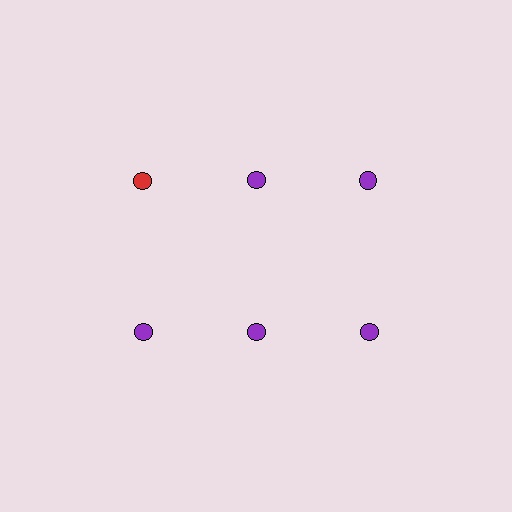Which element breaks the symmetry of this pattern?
The red circle in the top row, leftmost column breaks the symmetry. All other shapes are purple circles.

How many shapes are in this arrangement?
There are 6 shapes arranged in a grid pattern.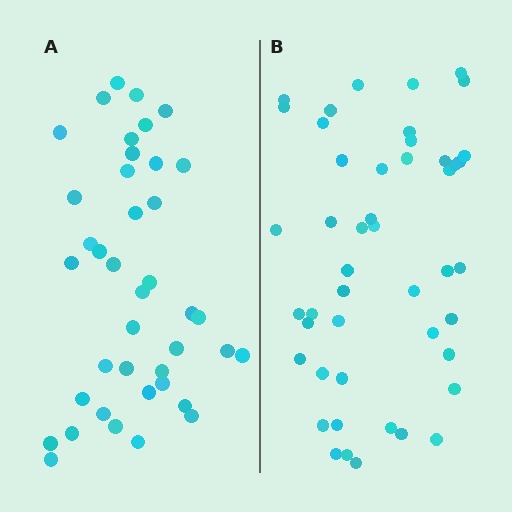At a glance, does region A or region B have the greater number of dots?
Region B (the right region) has more dots.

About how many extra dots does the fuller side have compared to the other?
Region B has roughly 8 or so more dots than region A.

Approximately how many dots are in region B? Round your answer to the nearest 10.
About 50 dots. (The exact count is 47, which rounds to 50.)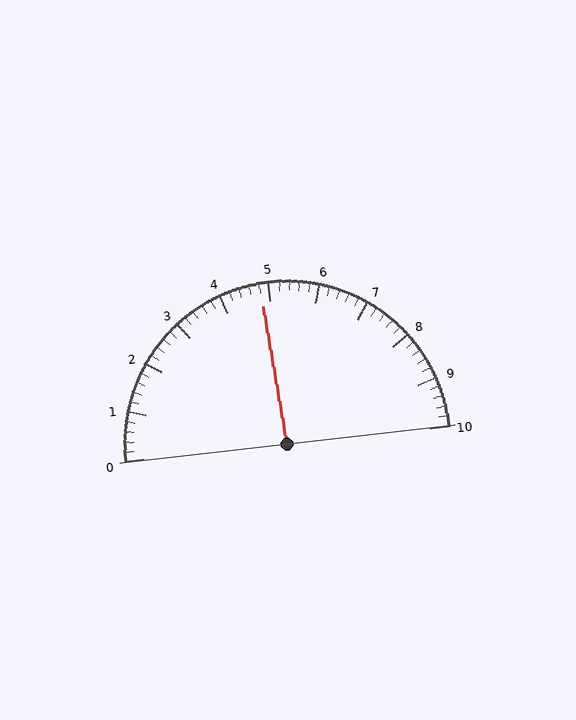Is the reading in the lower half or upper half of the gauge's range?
The reading is in the lower half of the range (0 to 10).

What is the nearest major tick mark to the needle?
The nearest major tick mark is 5.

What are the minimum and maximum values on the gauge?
The gauge ranges from 0 to 10.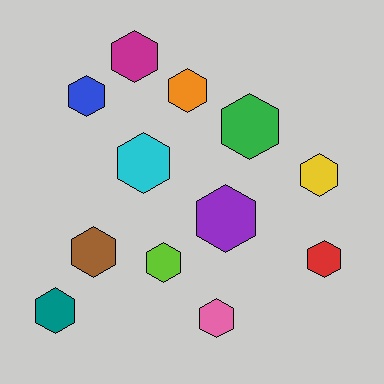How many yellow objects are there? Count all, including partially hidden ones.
There is 1 yellow object.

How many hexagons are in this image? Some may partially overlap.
There are 12 hexagons.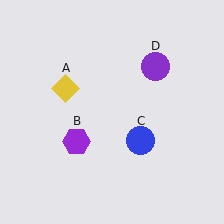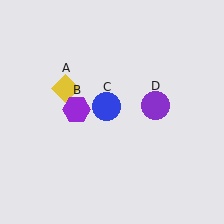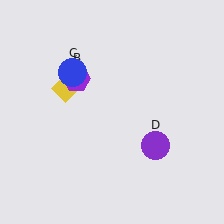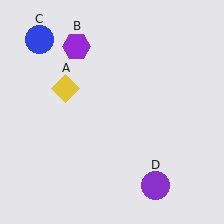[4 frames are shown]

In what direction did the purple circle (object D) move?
The purple circle (object D) moved down.